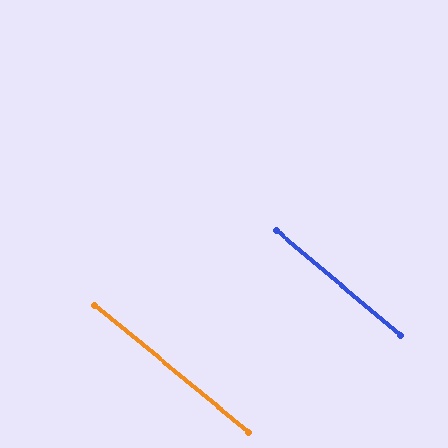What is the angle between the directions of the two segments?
Approximately 1 degree.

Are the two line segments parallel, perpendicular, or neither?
Parallel — their directions differ by only 0.7°.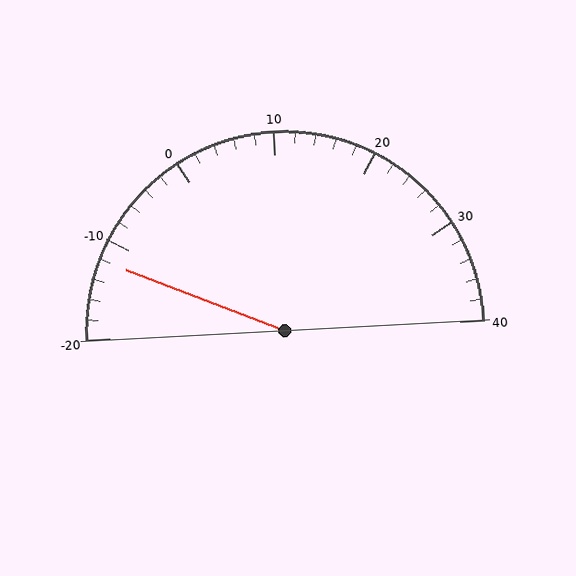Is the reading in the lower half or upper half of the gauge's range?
The reading is in the lower half of the range (-20 to 40).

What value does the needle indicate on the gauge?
The needle indicates approximately -12.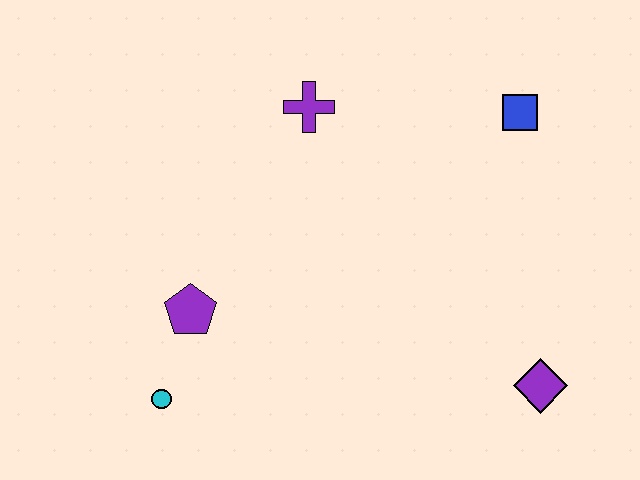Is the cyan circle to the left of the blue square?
Yes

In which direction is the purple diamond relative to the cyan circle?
The purple diamond is to the right of the cyan circle.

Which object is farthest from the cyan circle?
The blue square is farthest from the cyan circle.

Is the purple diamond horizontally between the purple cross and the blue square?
No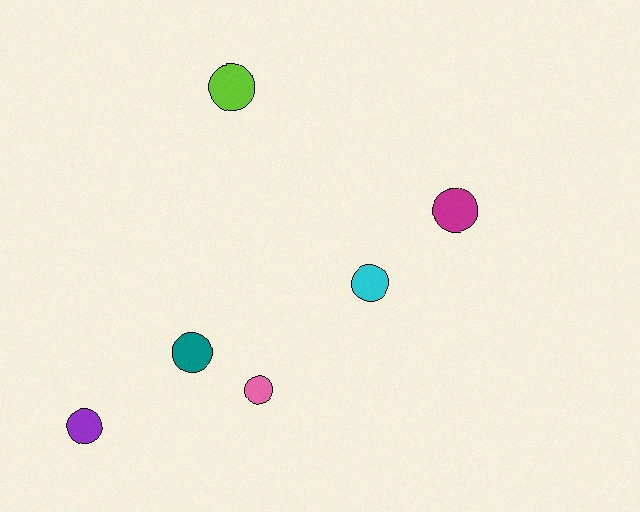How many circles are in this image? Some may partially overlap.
There are 6 circles.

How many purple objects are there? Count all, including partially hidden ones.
There is 1 purple object.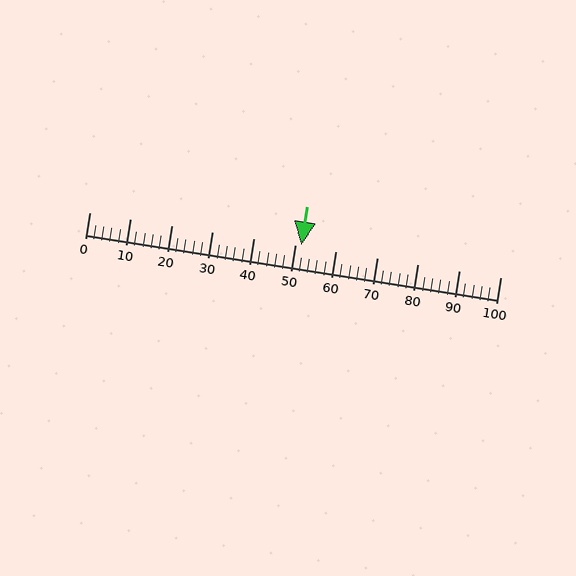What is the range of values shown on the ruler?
The ruler shows values from 0 to 100.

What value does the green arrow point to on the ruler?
The green arrow points to approximately 52.